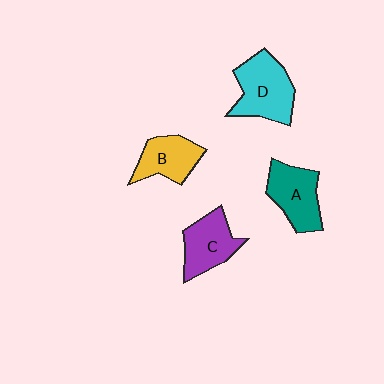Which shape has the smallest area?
Shape B (yellow).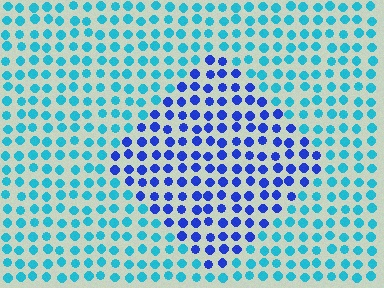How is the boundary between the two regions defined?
The boundary is defined purely by a slight shift in hue (about 44 degrees). Spacing, size, and orientation are identical on both sides.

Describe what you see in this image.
The image is filled with small cyan elements in a uniform arrangement. A diamond-shaped region is visible where the elements are tinted to a slightly different hue, forming a subtle color boundary.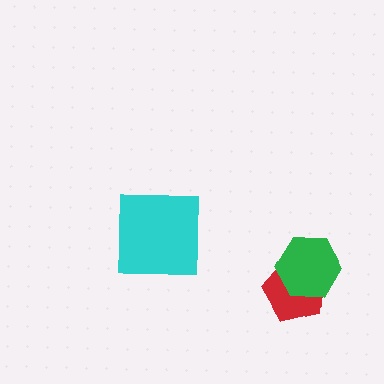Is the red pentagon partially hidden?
Yes, it is partially covered by another shape.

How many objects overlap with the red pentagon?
1 object overlaps with the red pentagon.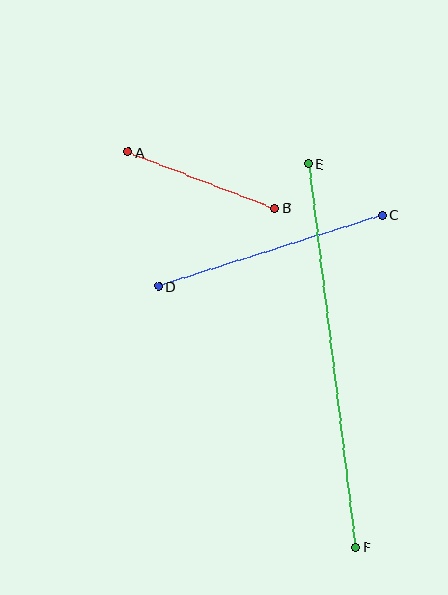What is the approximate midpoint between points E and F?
The midpoint is at approximately (332, 356) pixels.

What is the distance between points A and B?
The distance is approximately 157 pixels.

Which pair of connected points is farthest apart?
Points E and F are farthest apart.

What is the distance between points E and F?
The distance is approximately 386 pixels.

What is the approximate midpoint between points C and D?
The midpoint is at approximately (271, 251) pixels.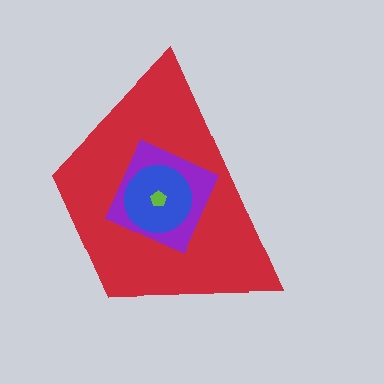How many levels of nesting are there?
4.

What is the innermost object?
The lime pentagon.